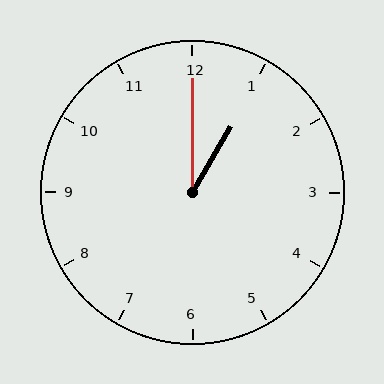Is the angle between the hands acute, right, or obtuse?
It is acute.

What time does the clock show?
1:00.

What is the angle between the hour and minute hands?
Approximately 30 degrees.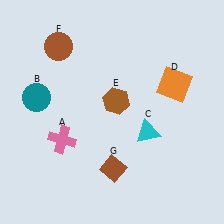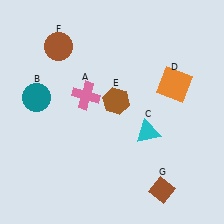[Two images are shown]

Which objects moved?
The objects that moved are: the pink cross (A), the brown diamond (G).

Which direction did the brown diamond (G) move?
The brown diamond (G) moved right.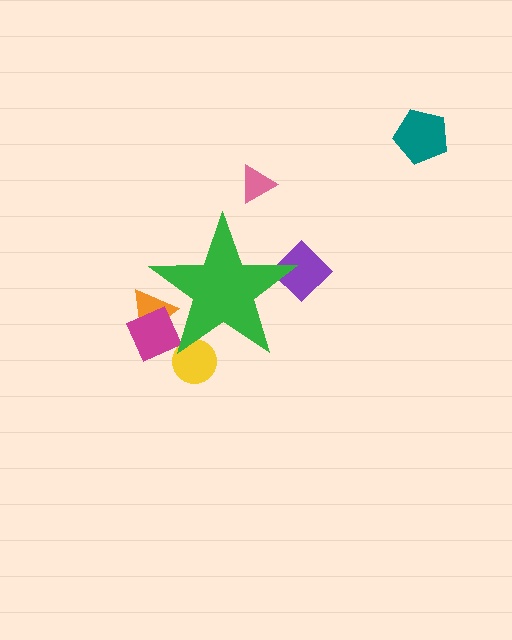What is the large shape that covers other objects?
A green star.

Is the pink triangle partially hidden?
No, the pink triangle is fully visible.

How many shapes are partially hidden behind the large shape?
4 shapes are partially hidden.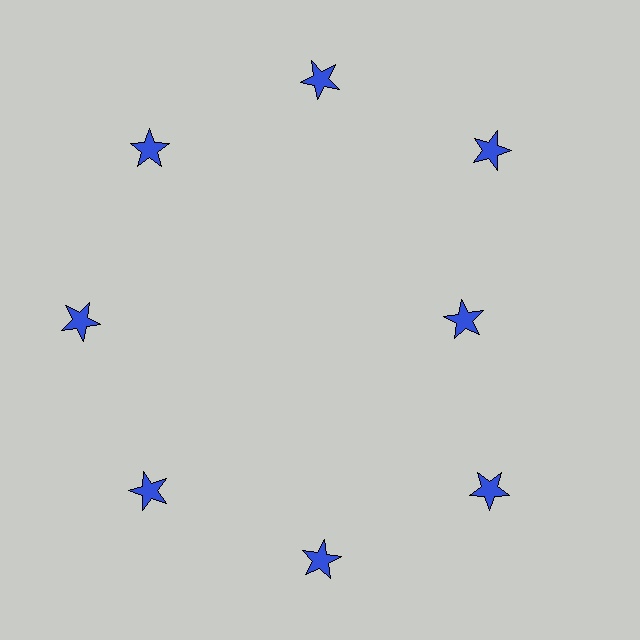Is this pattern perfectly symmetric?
No. The 8 blue stars are arranged in a ring, but one element near the 3 o'clock position is pulled inward toward the center, breaking the 8-fold rotational symmetry.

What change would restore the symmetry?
The symmetry would be restored by moving it outward, back onto the ring so that all 8 stars sit at equal angles and equal distance from the center.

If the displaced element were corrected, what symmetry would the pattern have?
It would have 8-fold rotational symmetry — the pattern would map onto itself every 45 degrees.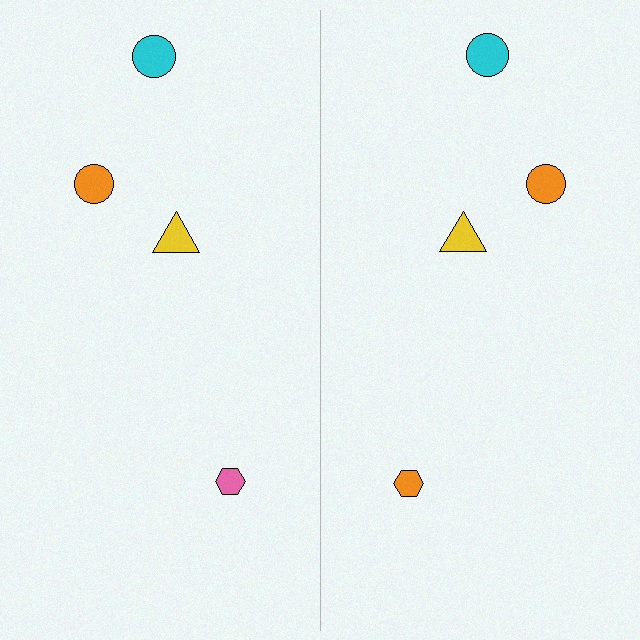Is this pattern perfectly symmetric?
No, the pattern is not perfectly symmetric. The orange hexagon on the right side breaks the symmetry — its mirror counterpart is pink.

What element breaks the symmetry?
The orange hexagon on the right side breaks the symmetry — its mirror counterpart is pink.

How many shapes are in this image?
There are 8 shapes in this image.